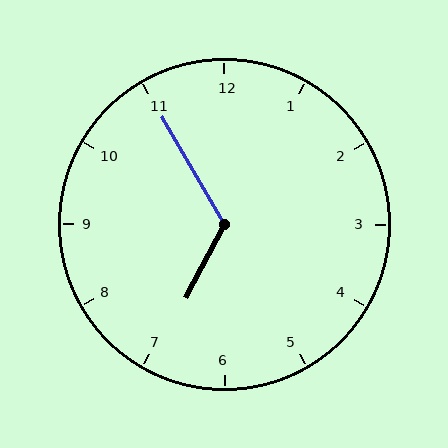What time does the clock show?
6:55.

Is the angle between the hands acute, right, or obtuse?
It is obtuse.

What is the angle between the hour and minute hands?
Approximately 122 degrees.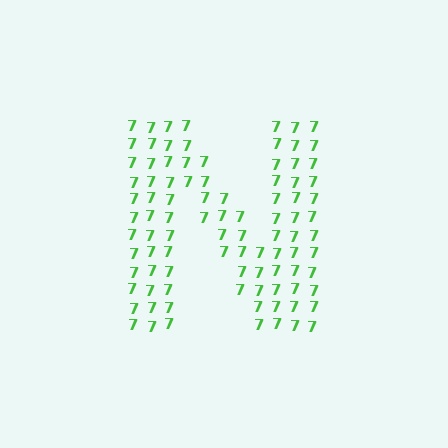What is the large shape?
The large shape is the letter N.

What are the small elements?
The small elements are digit 7's.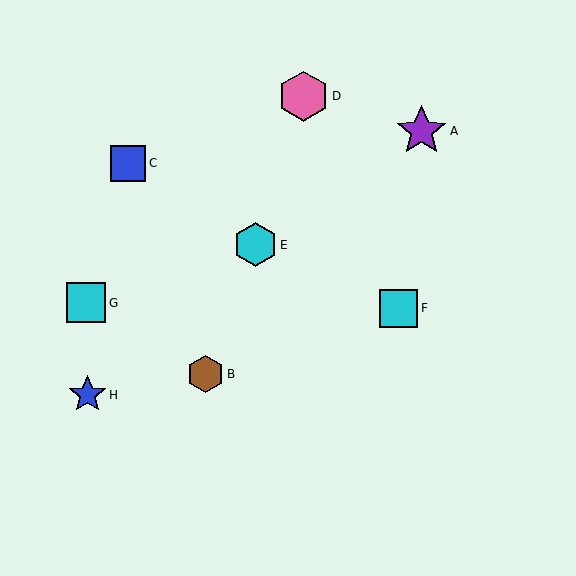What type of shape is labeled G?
Shape G is a cyan square.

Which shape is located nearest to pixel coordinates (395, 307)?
The cyan square (labeled F) at (399, 308) is nearest to that location.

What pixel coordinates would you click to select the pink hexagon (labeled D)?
Click at (304, 96) to select the pink hexagon D.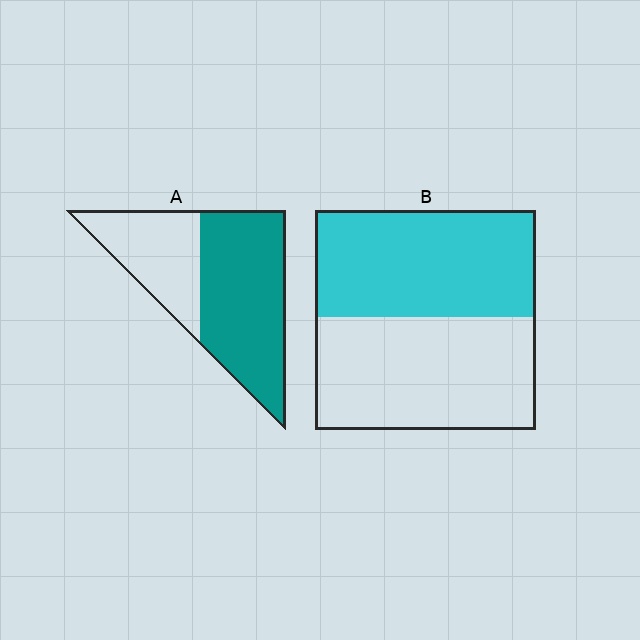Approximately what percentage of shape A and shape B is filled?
A is approximately 65% and B is approximately 50%.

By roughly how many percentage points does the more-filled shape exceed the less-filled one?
By roughly 15 percentage points (A over B).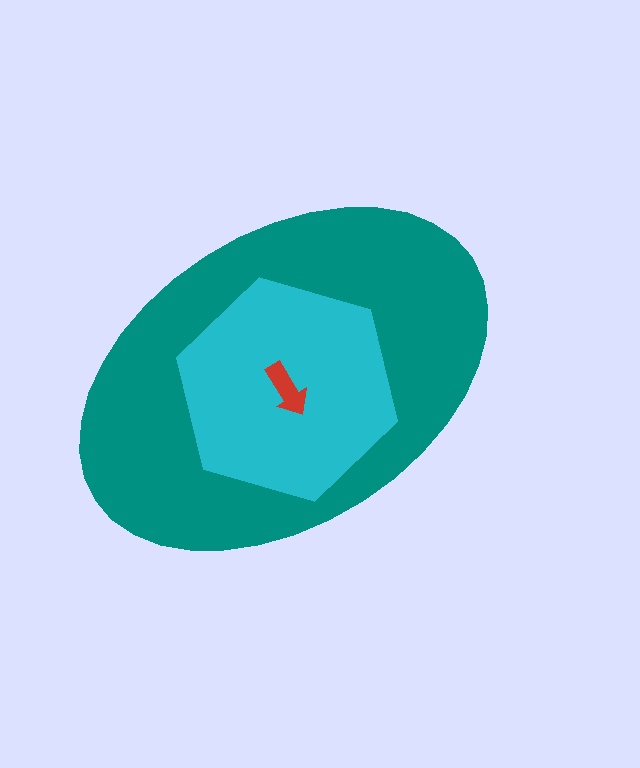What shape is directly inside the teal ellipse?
The cyan hexagon.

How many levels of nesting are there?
3.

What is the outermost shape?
The teal ellipse.